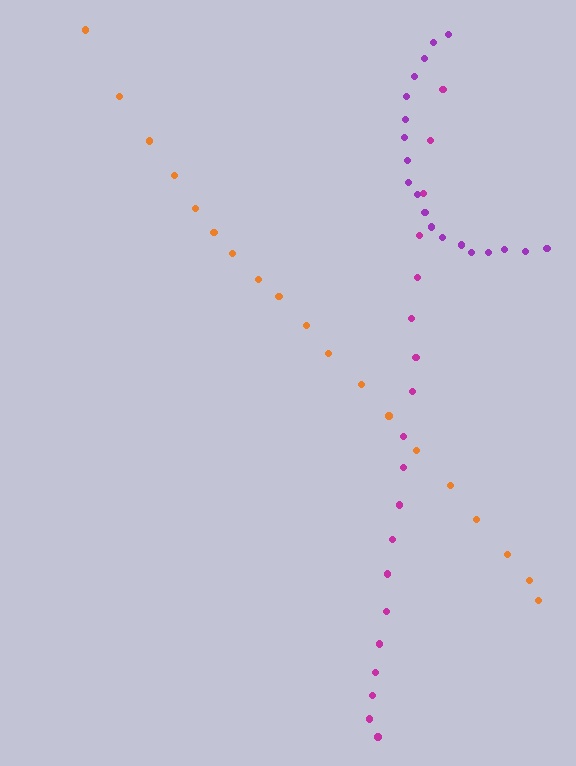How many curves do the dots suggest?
There are 3 distinct paths.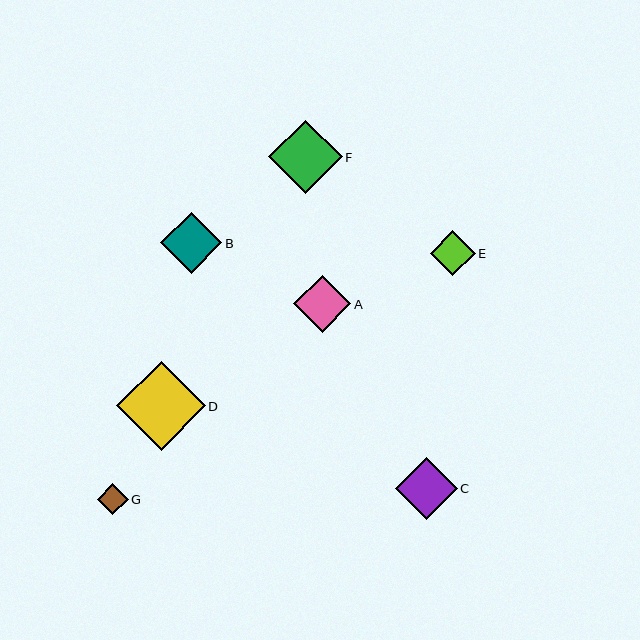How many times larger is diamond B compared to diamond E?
Diamond B is approximately 1.4 times the size of diamond E.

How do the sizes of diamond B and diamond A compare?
Diamond B and diamond A are approximately the same size.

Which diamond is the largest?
Diamond D is the largest with a size of approximately 89 pixels.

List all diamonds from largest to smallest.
From largest to smallest: D, F, C, B, A, E, G.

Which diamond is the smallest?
Diamond G is the smallest with a size of approximately 30 pixels.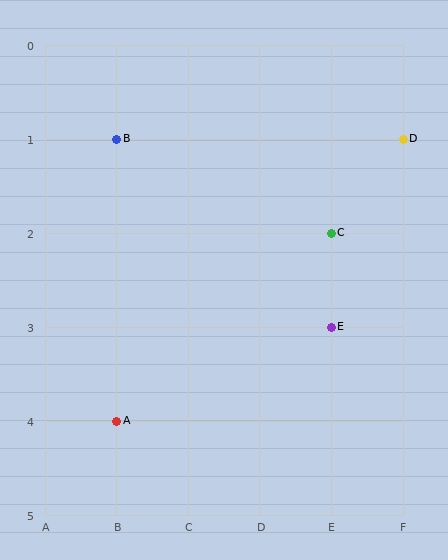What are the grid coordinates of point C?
Point C is at grid coordinates (E, 2).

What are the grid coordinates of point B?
Point B is at grid coordinates (B, 1).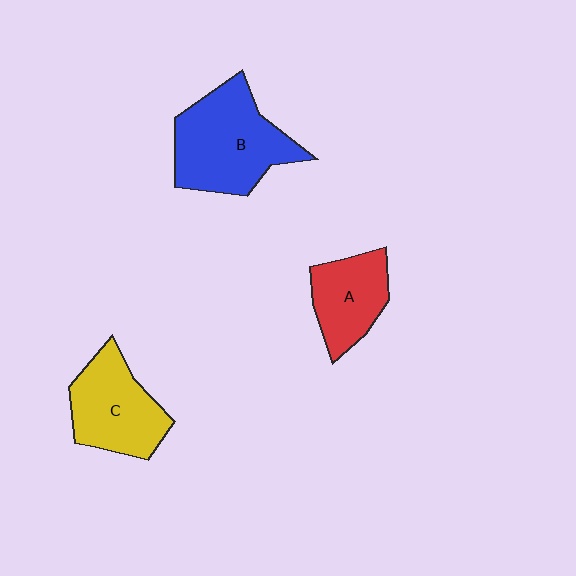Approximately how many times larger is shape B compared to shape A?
Approximately 1.7 times.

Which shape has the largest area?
Shape B (blue).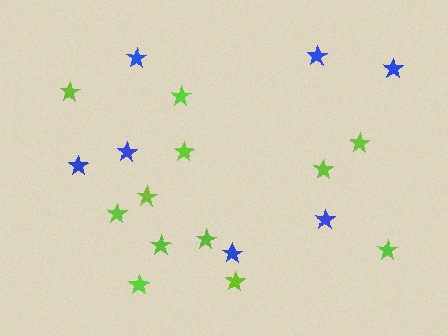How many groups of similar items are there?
There are 2 groups: one group of lime stars (12) and one group of blue stars (7).